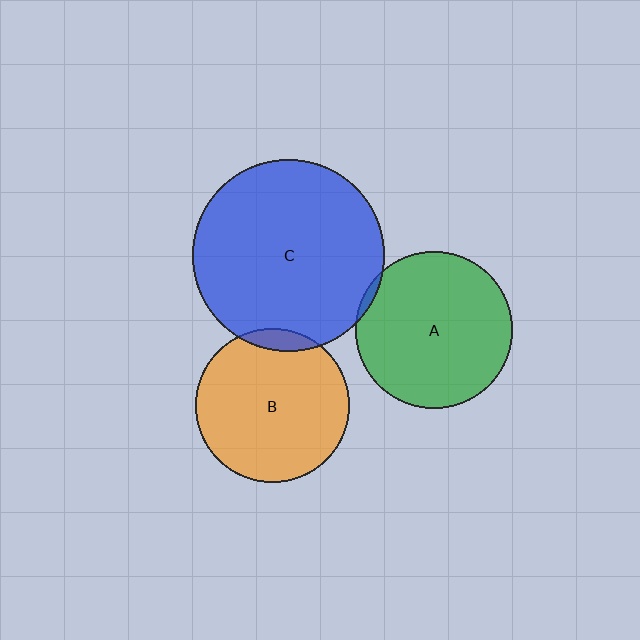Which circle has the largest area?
Circle C (blue).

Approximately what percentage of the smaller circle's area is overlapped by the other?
Approximately 5%.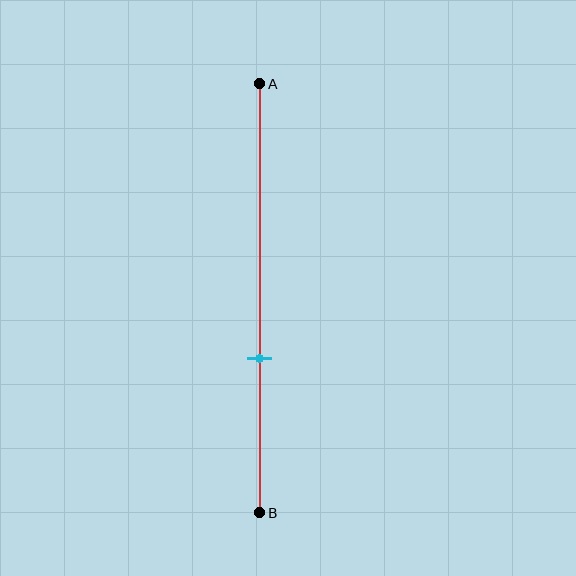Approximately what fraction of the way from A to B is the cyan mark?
The cyan mark is approximately 65% of the way from A to B.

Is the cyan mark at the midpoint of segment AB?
No, the mark is at about 65% from A, not at the 50% midpoint.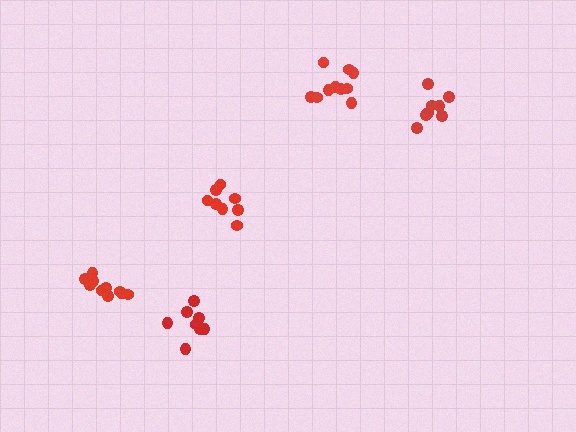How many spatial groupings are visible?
There are 5 spatial groupings.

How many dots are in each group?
Group 1: 11 dots, Group 2: 8 dots, Group 3: 8 dots, Group 4: 10 dots, Group 5: 8 dots (45 total).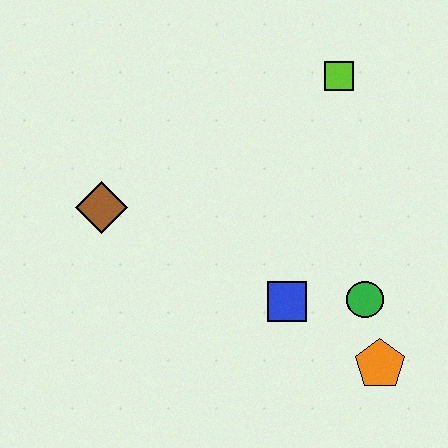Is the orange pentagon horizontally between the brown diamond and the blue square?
No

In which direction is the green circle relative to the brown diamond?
The green circle is to the right of the brown diamond.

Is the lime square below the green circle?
No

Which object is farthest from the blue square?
The lime square is farthest from the blue square.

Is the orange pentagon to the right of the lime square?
Yes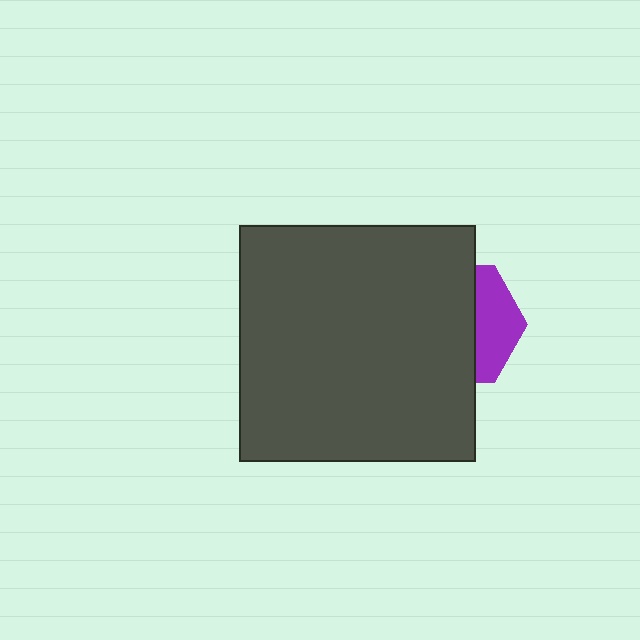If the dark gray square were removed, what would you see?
You would see the complete purple hexagon.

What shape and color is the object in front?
The object in front is a dark gray square.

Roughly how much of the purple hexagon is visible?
A small part of it is visible (roughly 35%).